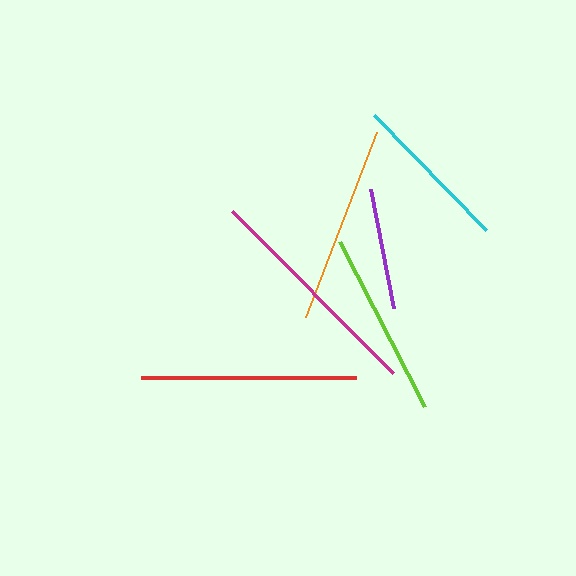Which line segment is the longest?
The magenta line is the longest at approximately 228 pixels.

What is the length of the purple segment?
The purple segment is approximately 121 pixels long.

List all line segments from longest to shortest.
From longest to shortest: magenta, red, orange, lime, cyan, purple.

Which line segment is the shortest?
The purple line is the shortest at approximately 121 pixels.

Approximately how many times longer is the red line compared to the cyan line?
The red line is approximately 1.3 times the length of the cyan line.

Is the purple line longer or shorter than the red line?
The red line is longer than the purple line.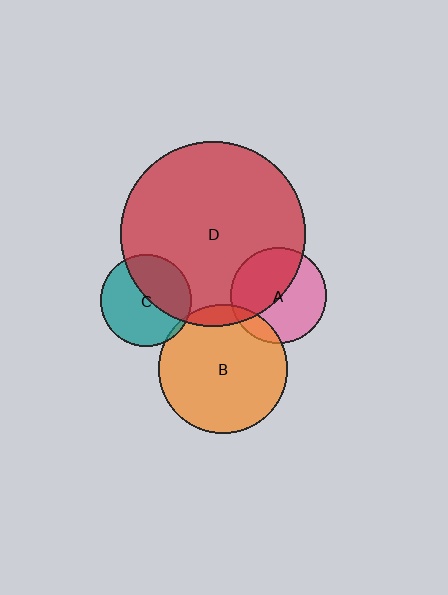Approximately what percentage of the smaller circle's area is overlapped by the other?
Approximately 5%.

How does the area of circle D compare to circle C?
Approximately 4.1 times.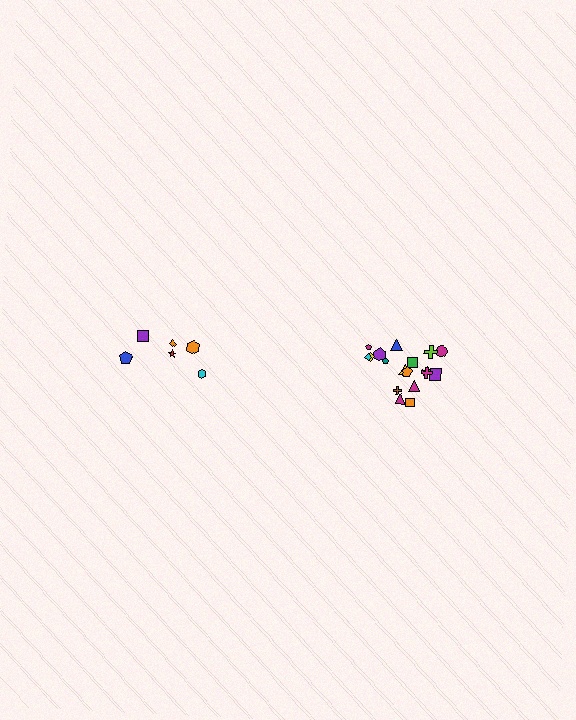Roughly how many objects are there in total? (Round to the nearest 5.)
Roughly 25 objects in total.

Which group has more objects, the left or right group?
The right group.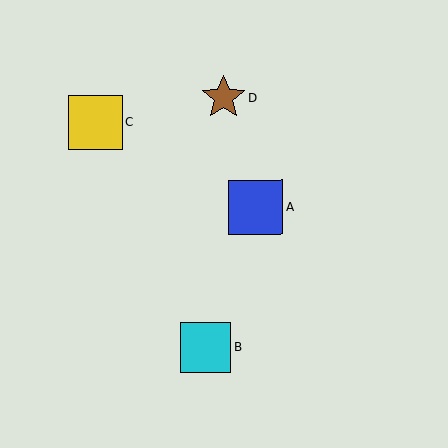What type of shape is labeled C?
Shape C is a yellow square.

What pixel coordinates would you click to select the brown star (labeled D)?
Click at (223, 98) to select the brown star D.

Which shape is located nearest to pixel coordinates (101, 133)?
The yellow square (labeled C) at (95, 122) is nearest to that location.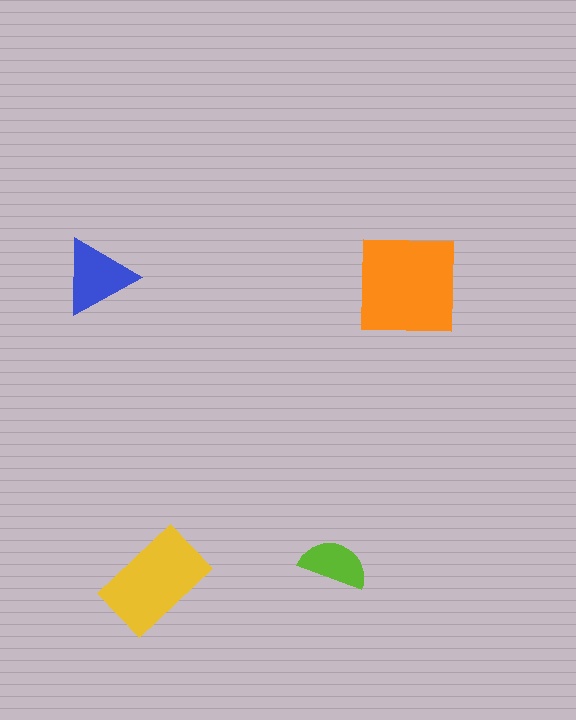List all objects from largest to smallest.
The orange square, the yellow rectangle, the blue triangle, the lime semicircle.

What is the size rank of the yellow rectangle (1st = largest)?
2nd.